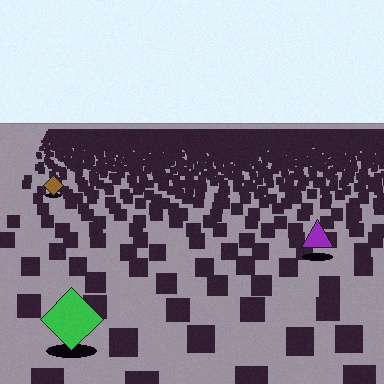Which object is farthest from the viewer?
The brown diamond is farthest from the viewer. It appears smaller and the ground texture around it is denser.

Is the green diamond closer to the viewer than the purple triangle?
Yes. The green diamond is closer — you can tell from the texture gradient: the ground texture is coarser near it.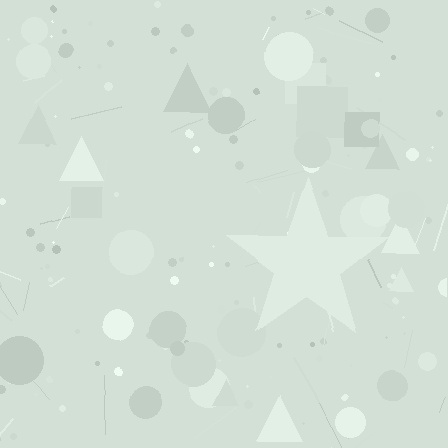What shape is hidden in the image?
A star is hidden in the image.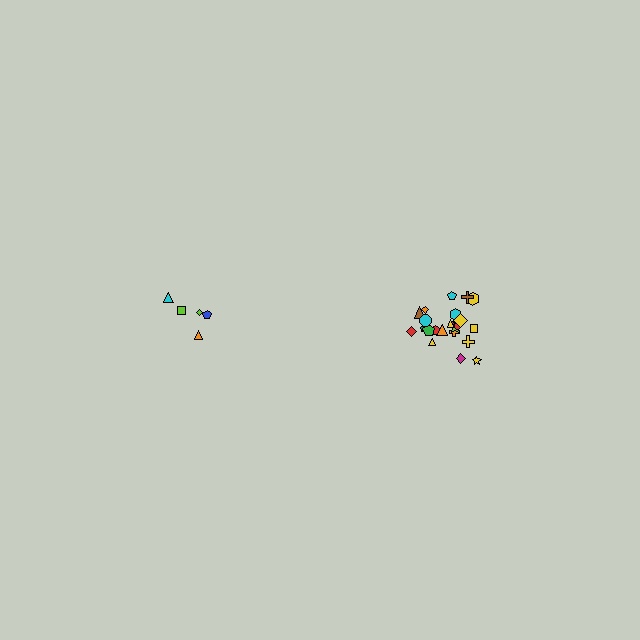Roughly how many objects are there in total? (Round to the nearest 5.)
Roughly 30 objects in total.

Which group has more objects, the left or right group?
The right group.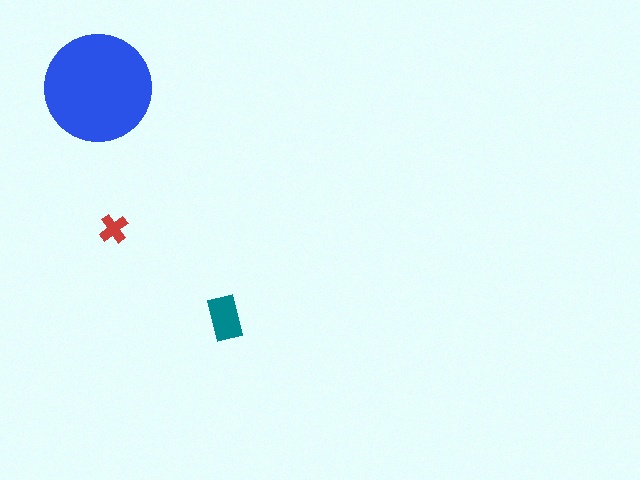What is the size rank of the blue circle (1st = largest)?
1st.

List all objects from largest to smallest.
The blue circle, the teal rectangle, the red cross.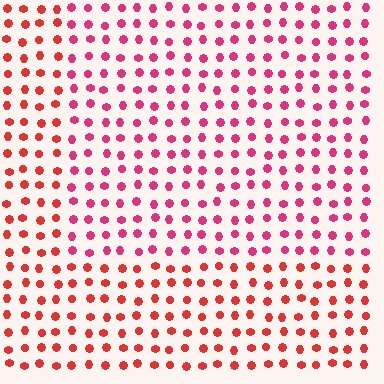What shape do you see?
I see a rectangle.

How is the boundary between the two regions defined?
The boundary is defined purely by a slight shift in hue (about 27 degrees). Spacing, size, and orientation are identical on both sides.